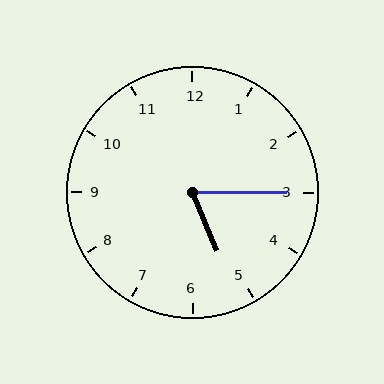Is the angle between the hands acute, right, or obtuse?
It is acute.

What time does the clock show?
5:15.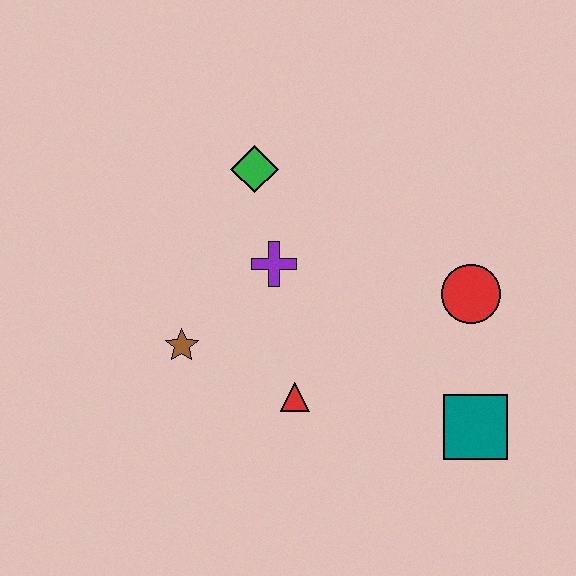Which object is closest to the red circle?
The teal square is closest to the red circle.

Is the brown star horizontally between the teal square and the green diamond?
No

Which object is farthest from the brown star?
The teal square is farthest from the brown star.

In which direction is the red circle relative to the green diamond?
The red circle is to the right of the green diamond.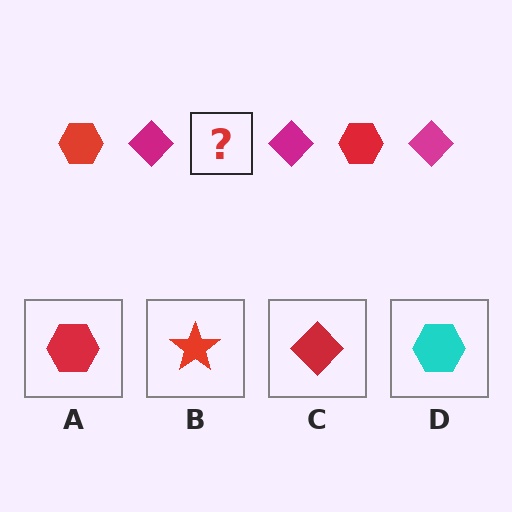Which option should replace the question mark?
Option A.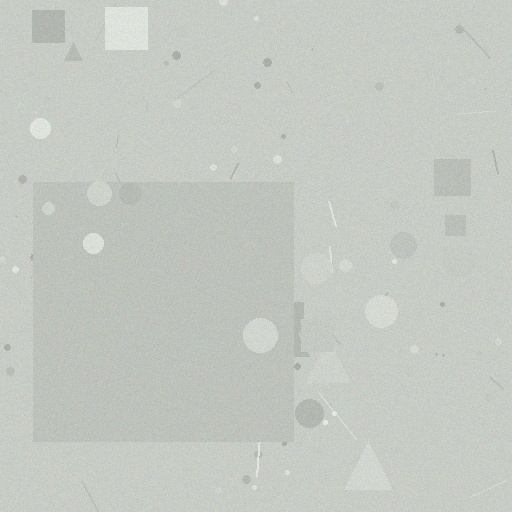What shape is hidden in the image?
A square is hidden in the image.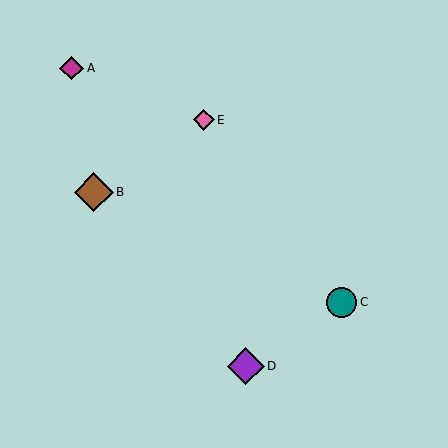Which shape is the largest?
The brown diamond (labeled B) is the largest.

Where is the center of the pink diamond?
The center of the pink diamond is at (204, 120).